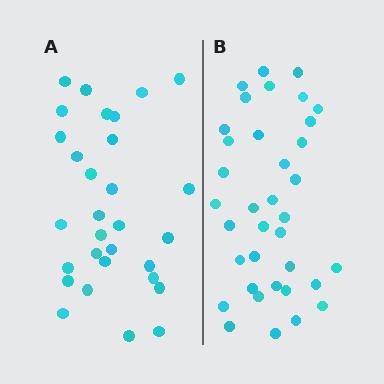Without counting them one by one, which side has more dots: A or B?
Region B (the right region) has more dots.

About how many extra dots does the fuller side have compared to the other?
Region B has about 6 more dots than region A.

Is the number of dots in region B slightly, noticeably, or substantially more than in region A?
Region B has only slightly more — the two regions are fairly close. The ratio is roughly 1.2 to 1.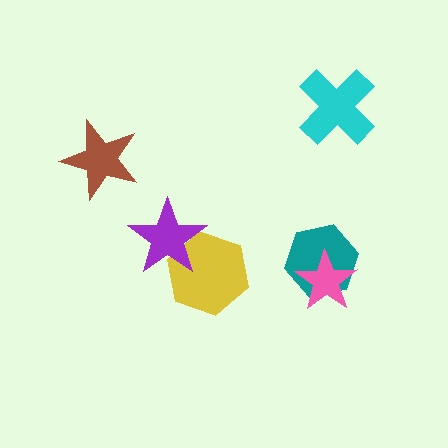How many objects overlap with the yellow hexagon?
1 object overlaps with the yellow hexagon.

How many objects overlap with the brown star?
0 objects overlap with the brown star.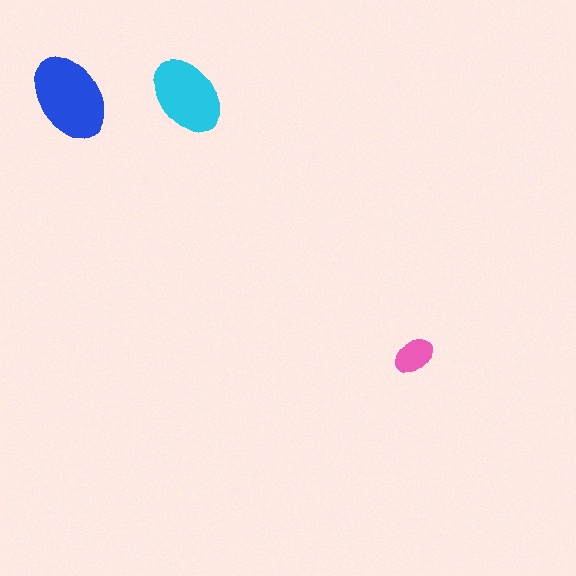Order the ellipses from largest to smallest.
the blue one, the cyan one, the pink one.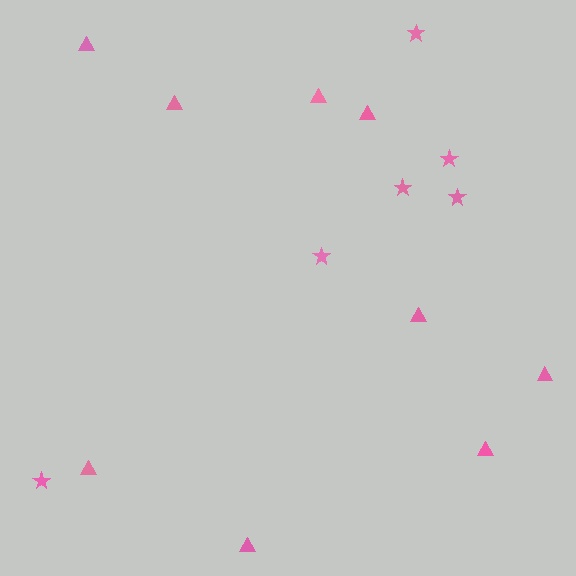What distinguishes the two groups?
There are 2 groups: one group of triangles (9) and one group of stars (6).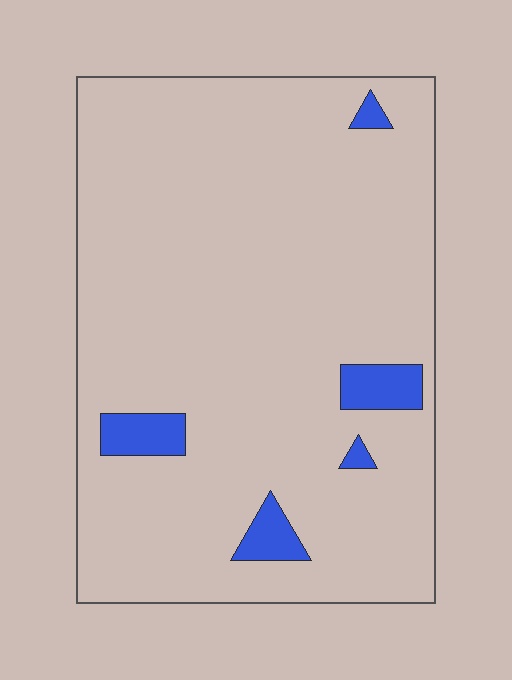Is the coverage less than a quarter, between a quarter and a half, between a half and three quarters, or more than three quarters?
Less than a quarter.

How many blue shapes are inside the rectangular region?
5.